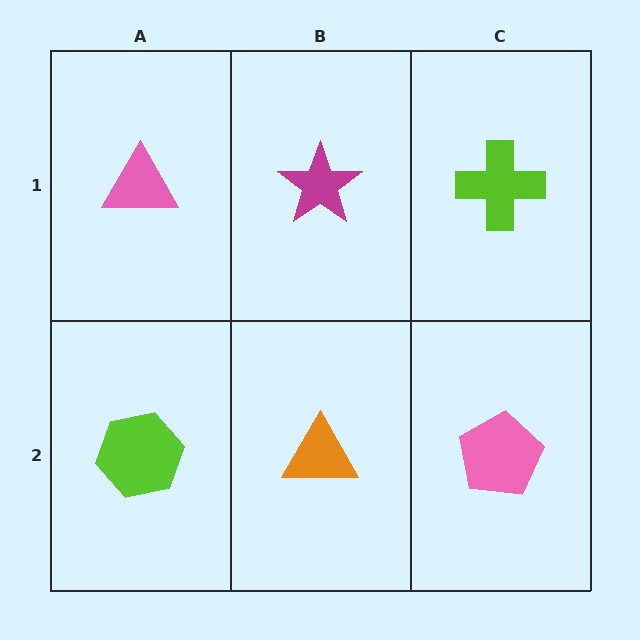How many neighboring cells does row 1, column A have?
2.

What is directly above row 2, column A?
A pink triangle.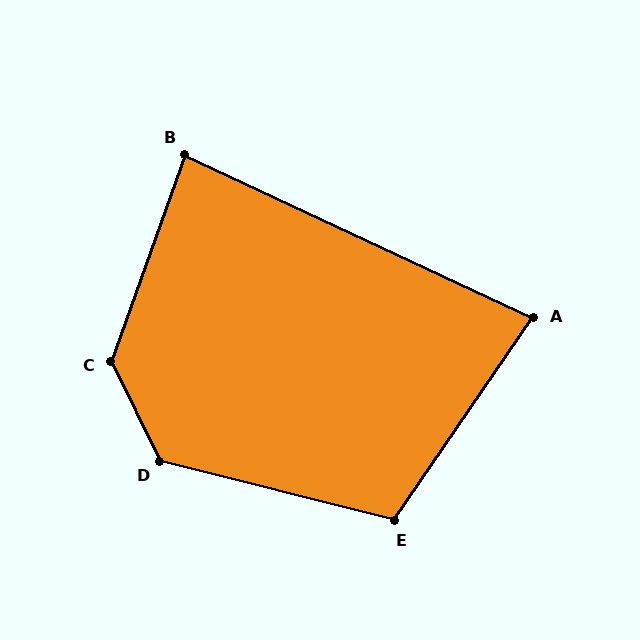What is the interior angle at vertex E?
Approximately 110 degrees (obtuse).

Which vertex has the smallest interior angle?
A, at approximately 80 degrees.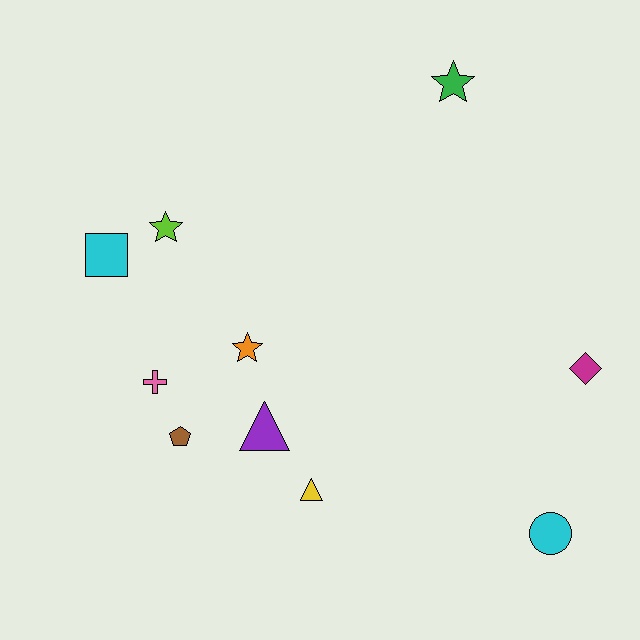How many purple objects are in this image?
There is 1 purple object.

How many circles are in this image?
There is 1 circle.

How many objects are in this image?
There are 10 objects.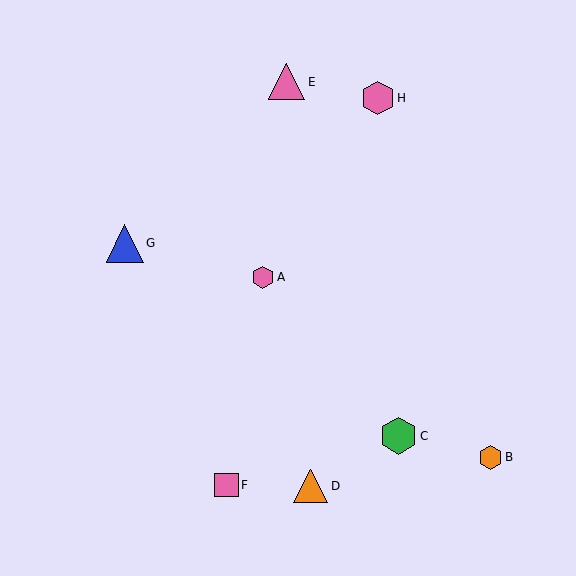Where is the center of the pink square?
The center of the pink square is at (226, 485).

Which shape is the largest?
The blue triangle (labeled G) is the largest.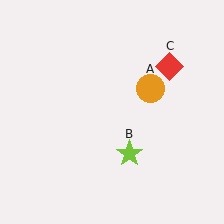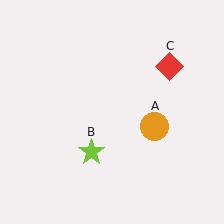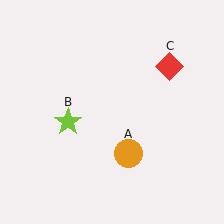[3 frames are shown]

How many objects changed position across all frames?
2 objects changed position: orange circle (object A), lime star (object B).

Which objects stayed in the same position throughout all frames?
Red diamond (object C) remained stationary.